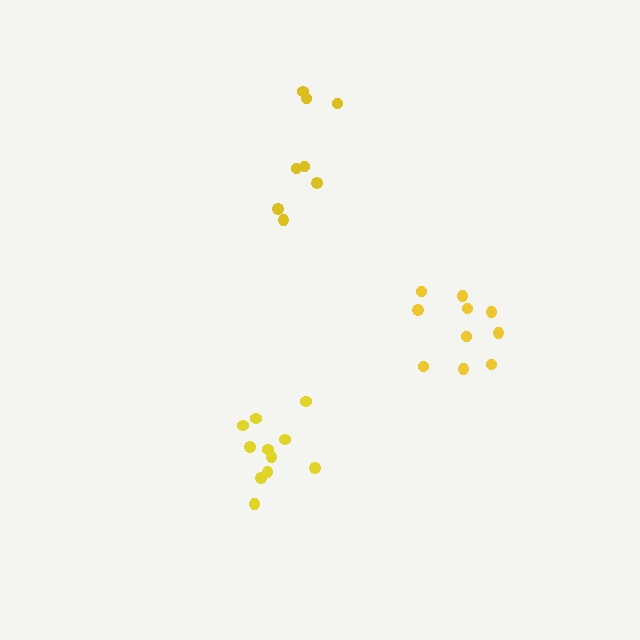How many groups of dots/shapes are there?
There are 3 groups.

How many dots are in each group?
Group 1: 11 dots, Group 2: 8 dots, Group 3: 10 dots (29 total).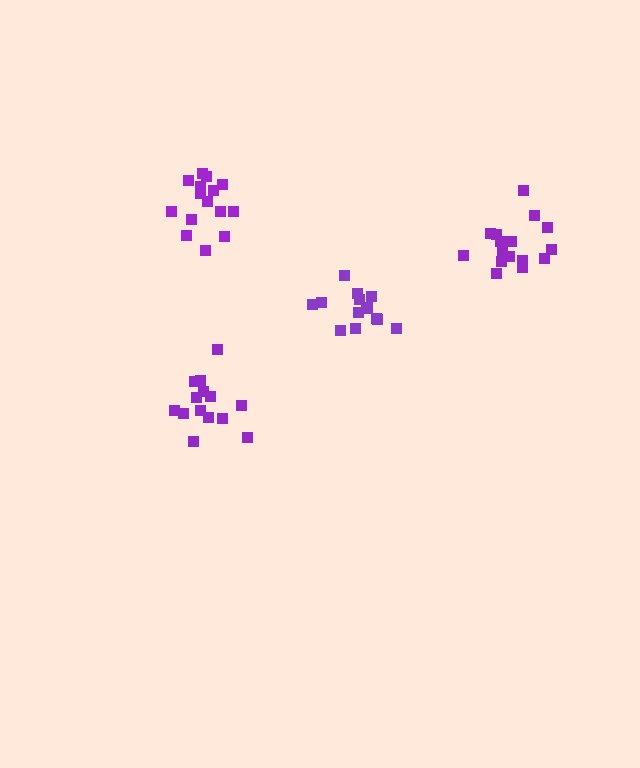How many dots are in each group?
Group 1: 14 dots, Group 2: 14 dots, Group 3: 16 dots, Group 4: 15 dots (59 total).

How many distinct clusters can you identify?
There are 4 distinct clusters.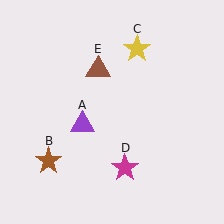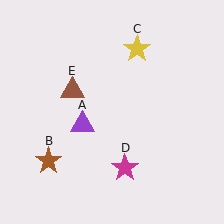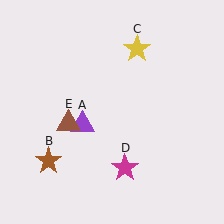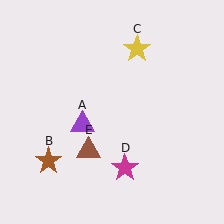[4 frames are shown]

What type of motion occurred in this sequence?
The brown triangle (object E) rotated counterclockwise around the center of the scene.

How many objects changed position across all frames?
1 object changed position: brown triangle (object E).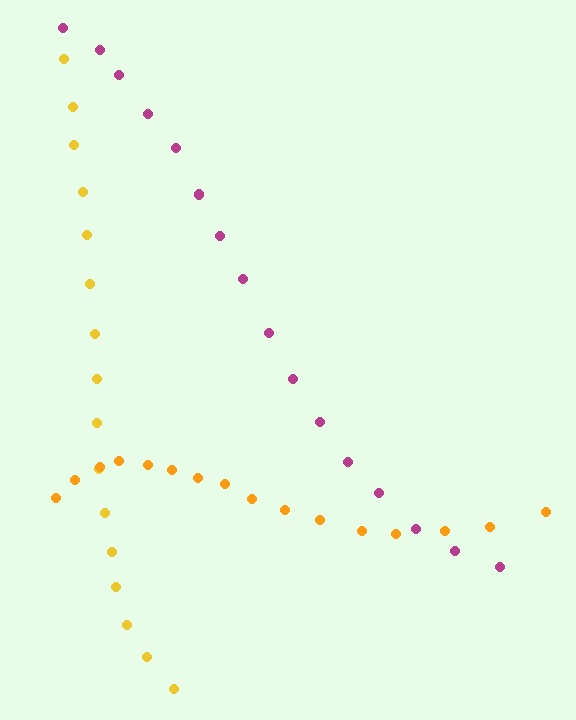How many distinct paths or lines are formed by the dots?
There are 3 distinct paths.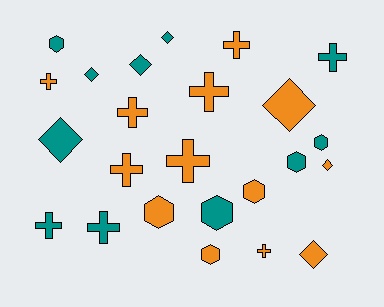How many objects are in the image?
There are 24 objects.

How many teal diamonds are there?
There are 4 teal diamonds.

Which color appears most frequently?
Orange, with 13 objects.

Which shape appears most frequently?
Cross, with 10 objects.